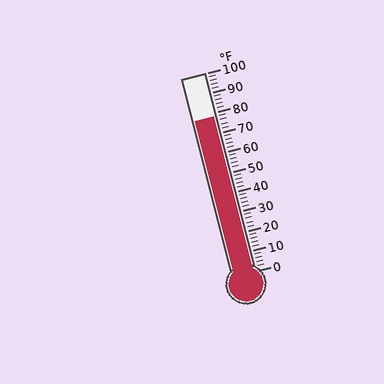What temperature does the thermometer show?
The thermometer shows approximately 78°F.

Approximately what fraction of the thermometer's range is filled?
The thermometer is filled to approximately 80% of its range.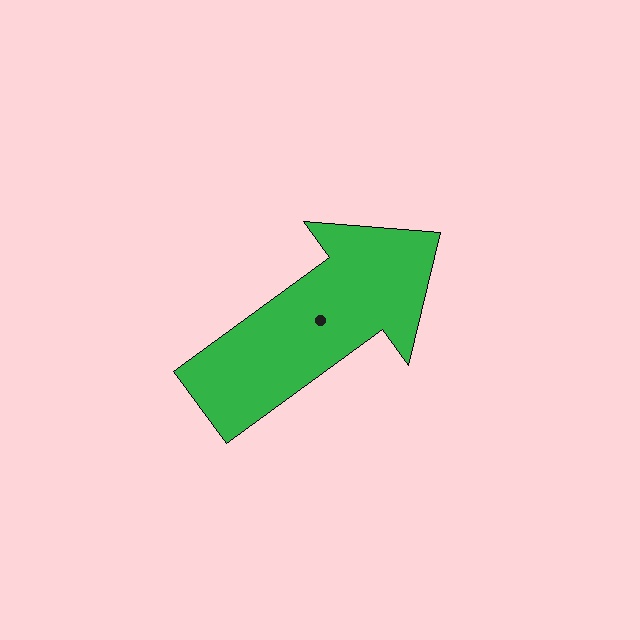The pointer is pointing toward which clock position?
Roughly 2 o'clock.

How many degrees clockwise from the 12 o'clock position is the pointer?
Approximately 54 degrees.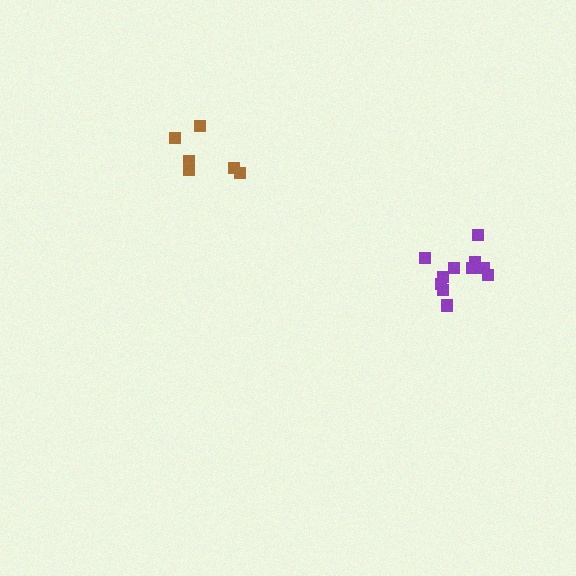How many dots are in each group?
Group 1: 6 dots, Group 2: 11 dots (17 total).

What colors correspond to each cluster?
The clusters are colored: brown, purple.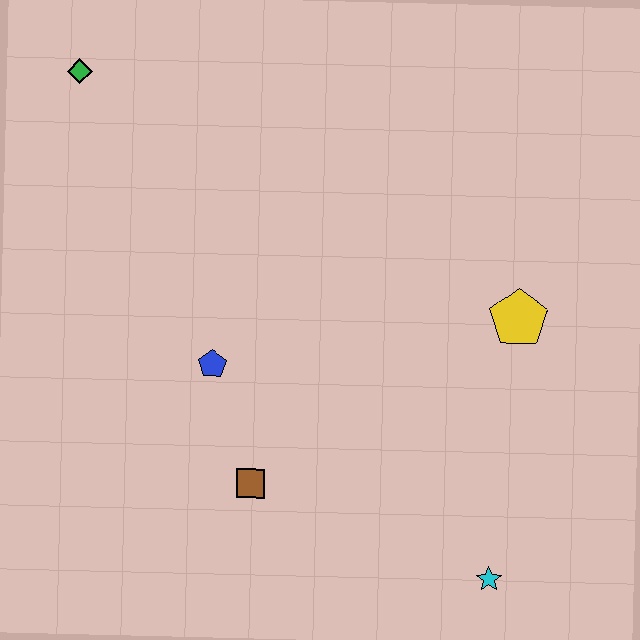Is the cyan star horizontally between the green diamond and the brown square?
No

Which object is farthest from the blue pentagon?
The cyan star is farthest from the blue pentagon.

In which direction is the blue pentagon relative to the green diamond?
The blue pentagon is below the green diamond.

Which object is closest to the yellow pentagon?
The cyan star is closest to the yellow pentagon.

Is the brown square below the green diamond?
Yes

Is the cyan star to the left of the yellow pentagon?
Yes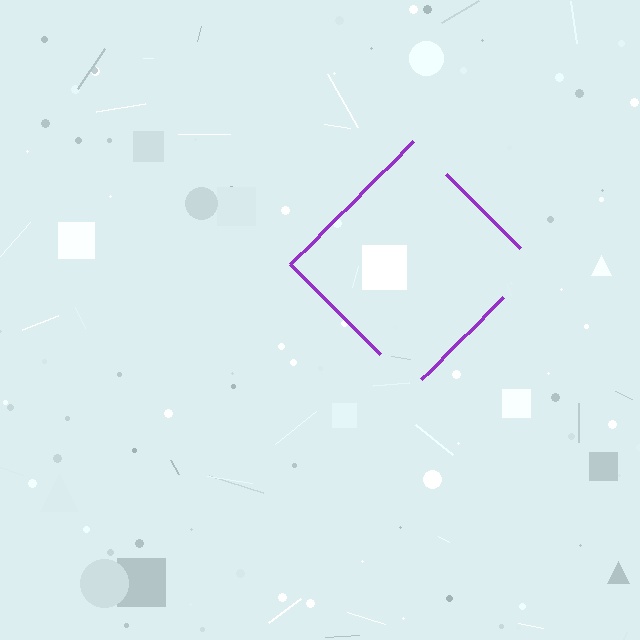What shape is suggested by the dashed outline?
The dashed outline suggests a diamond.